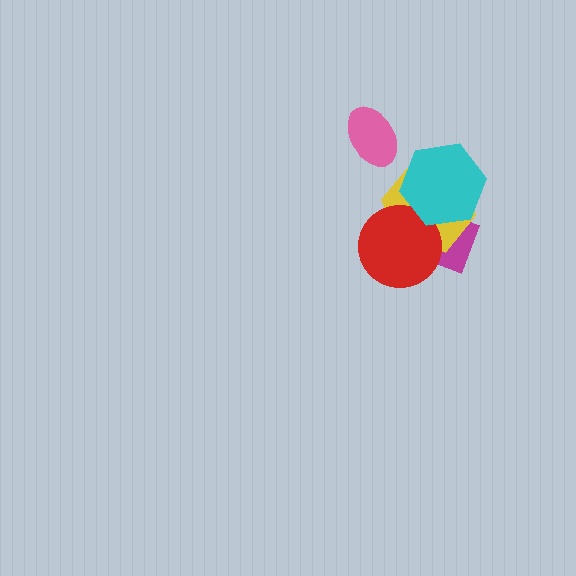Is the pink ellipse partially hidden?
No, no other shape covers it.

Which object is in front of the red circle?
The cyan hexagon is in front of the red circle.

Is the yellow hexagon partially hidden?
Yes, it is partially covered by another shape.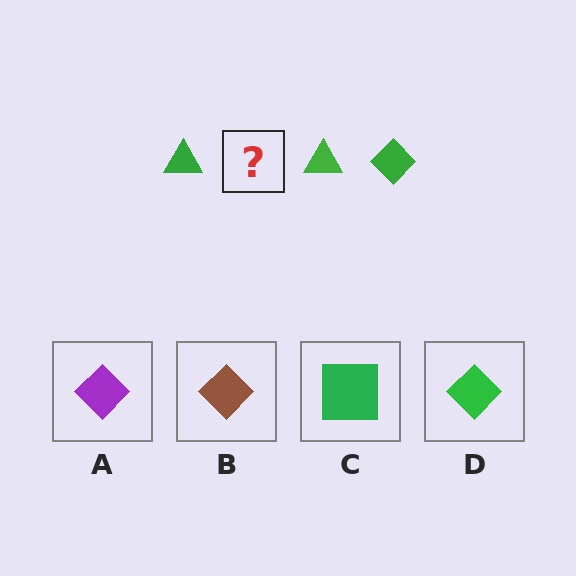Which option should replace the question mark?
Option D.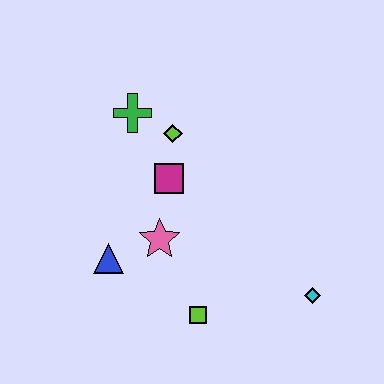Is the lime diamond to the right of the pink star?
Yes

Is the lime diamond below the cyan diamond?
No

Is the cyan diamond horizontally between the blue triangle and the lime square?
No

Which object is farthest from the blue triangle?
The cyan diamond is farthest from the blue triangle.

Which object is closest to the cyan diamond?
The lime square is closest to the cyan diamond.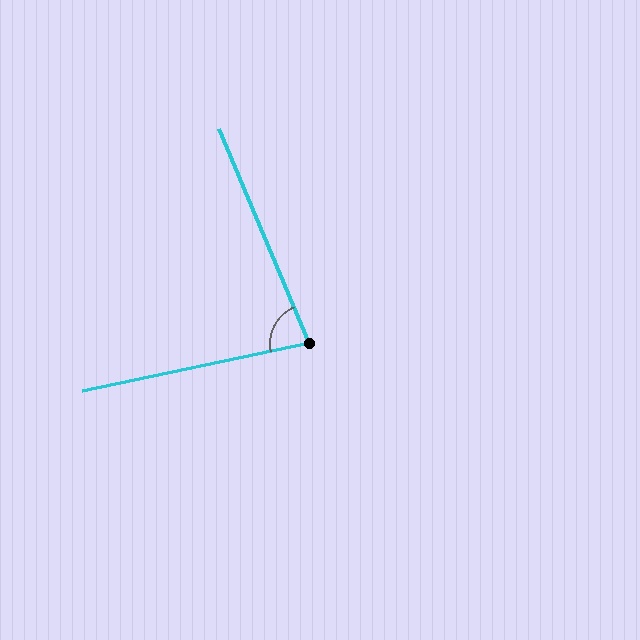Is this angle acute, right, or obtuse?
It is acute.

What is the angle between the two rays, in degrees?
Approximately 79 degrees.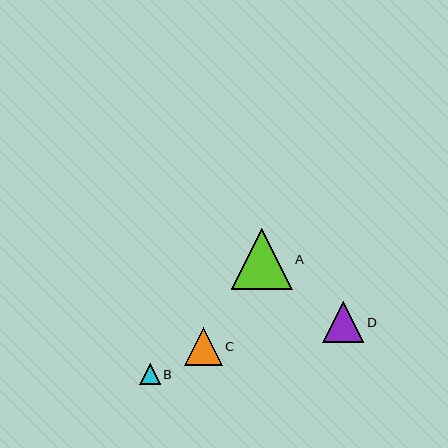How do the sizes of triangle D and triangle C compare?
Triangle D and triangle C are approximately the same size.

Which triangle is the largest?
Triangle A is the largest with a size of approximately 61 pixels.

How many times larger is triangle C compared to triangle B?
Triangle C is approximately 1.8 times the size of triangle B.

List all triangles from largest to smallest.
From largest to smallest: A, D, C, B.